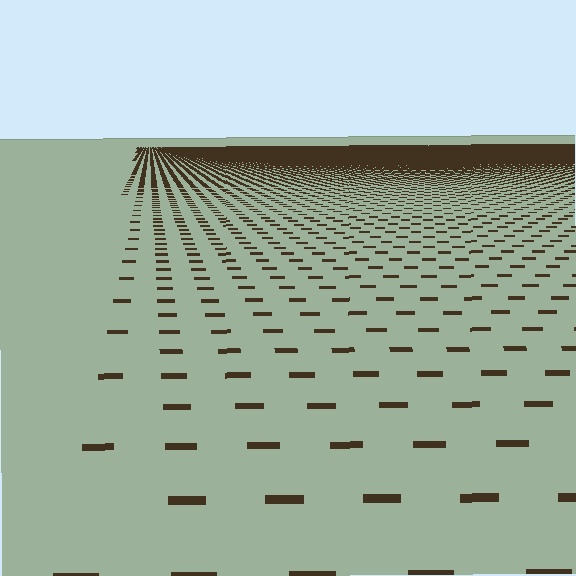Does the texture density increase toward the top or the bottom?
Density increases toward the top.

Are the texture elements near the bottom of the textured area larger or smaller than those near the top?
Larger. Near the bottom, elements are closer to the viewer and appear at a bigger on-screen size.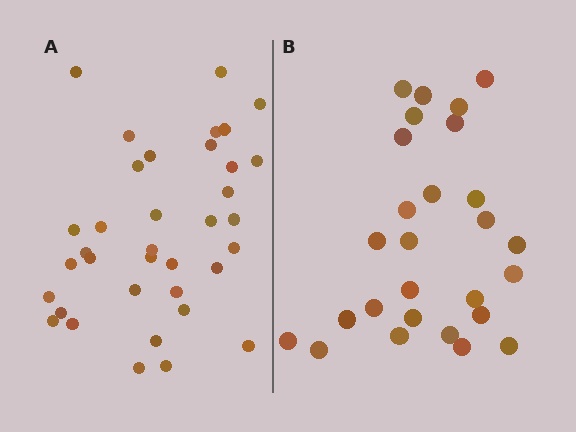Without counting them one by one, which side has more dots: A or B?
Region A (the left region) has more dots.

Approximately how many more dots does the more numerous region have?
Region A has roughly 8 or so more dots than region B.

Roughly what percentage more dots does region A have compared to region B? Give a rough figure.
About 35% more.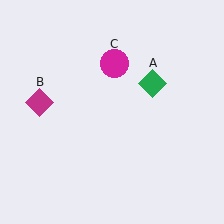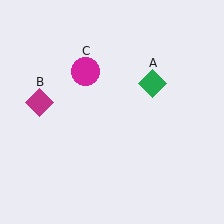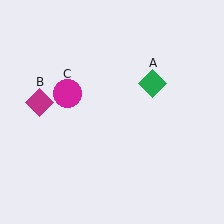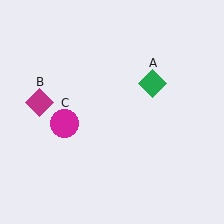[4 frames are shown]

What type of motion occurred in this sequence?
The magenta circle (object C) rotated counterclockwise around the center of the scene.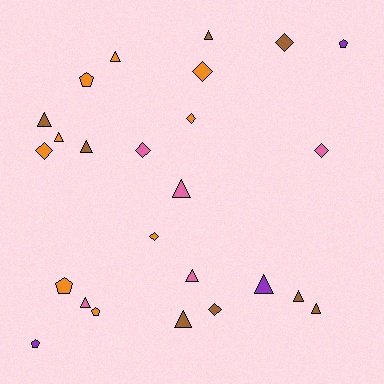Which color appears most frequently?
Orange, with 9 objects.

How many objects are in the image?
There are 25 objects.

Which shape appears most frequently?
Triangle, with 12 objects.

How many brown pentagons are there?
There are no brown pentagons.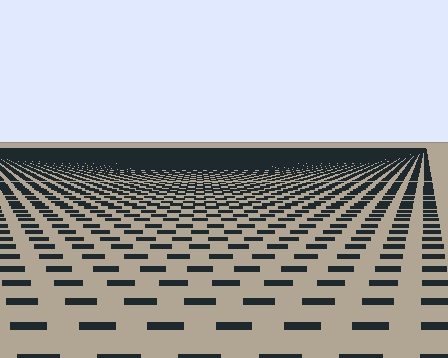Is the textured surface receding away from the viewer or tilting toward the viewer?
The surface is receding away from the viewer. Texture elements get smaller and denser toward the top.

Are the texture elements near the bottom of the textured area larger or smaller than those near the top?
Larger. Near the bottom, elements are closer to the viewer and appear at a bigger on-screen size.